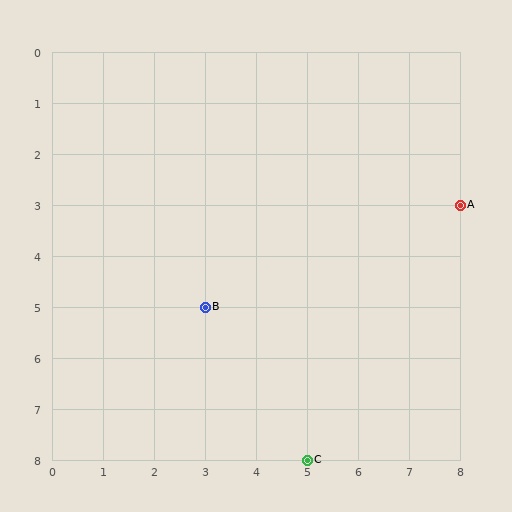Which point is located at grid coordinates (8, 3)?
Point A is at (8, 3).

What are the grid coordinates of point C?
Point C is at grid coordinates (5, 8).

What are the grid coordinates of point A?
Point A is at grid coordinates (8, 3).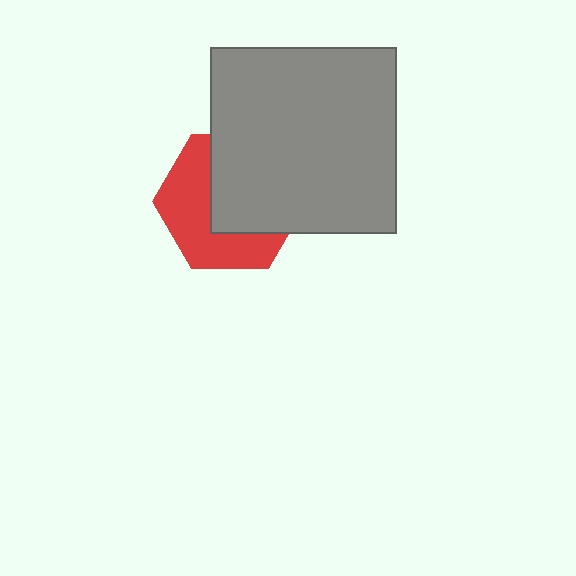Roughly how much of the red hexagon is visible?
About half of it is visible (roughly 48%).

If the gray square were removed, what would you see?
You would see the complete red hexagon.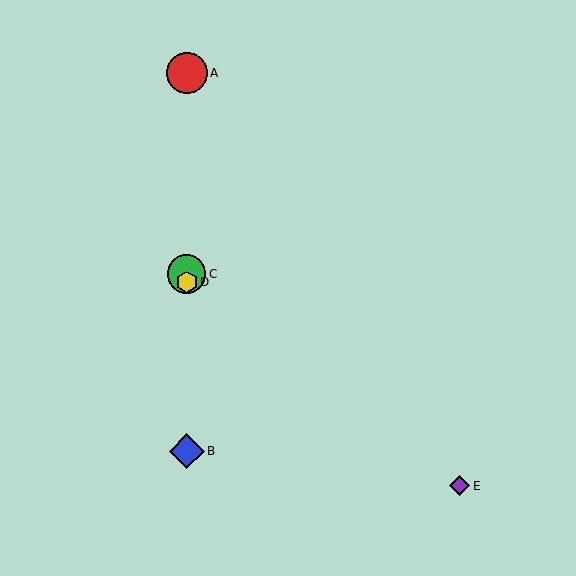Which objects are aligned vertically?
Objects A, B, C, D are aligned vertically.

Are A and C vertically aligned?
Yes, both are at x≈187.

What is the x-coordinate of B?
Object B is at x≈187.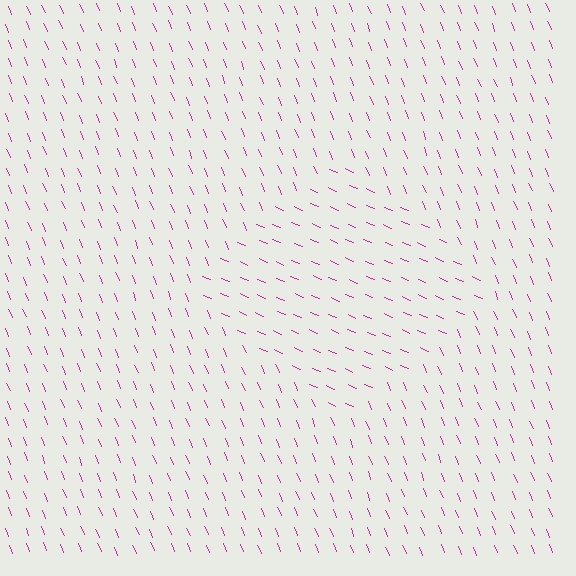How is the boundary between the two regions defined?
The boundary is defined purely by a change in line orientation (approximately 45 degrees difference). All lines are the same color and thickness.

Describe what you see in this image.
The image is filled with small magenta line segments. A diamond region in the image has lines oriented differently from the surrounding lines, creating a visible texture boundary.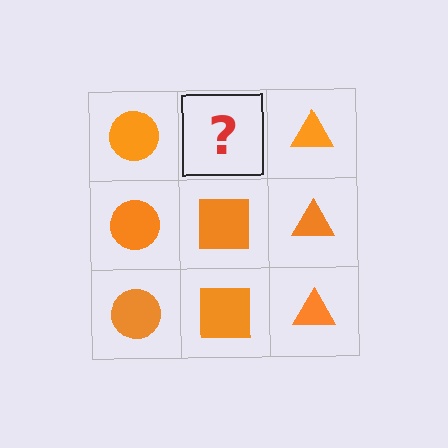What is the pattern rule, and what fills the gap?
The rule is that each column has a consistent shape. The gap should be filled with an orange square.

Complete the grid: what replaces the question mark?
The question mark should be replaced with an orange square.